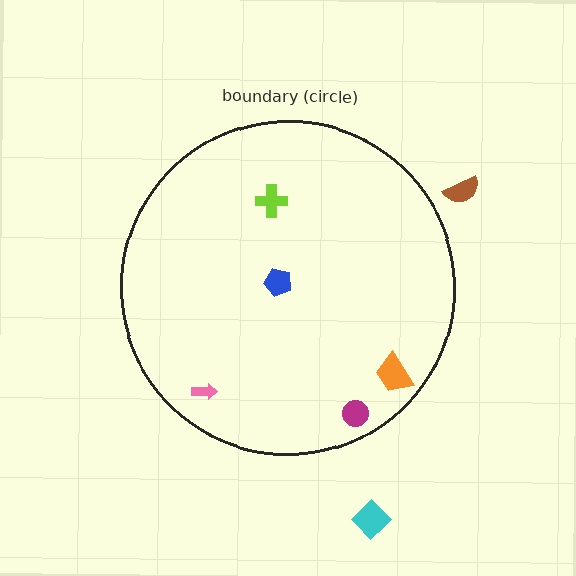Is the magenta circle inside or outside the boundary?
Inside.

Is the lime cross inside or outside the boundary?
Inside.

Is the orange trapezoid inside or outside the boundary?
Inside.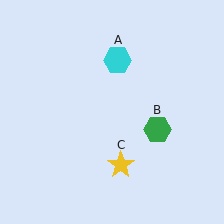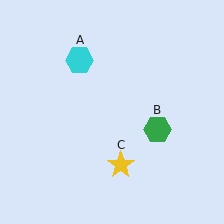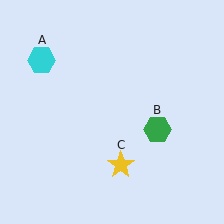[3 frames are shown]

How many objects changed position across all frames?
1 object changed position: cyan hexagon (object A).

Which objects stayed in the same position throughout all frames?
Green hexagon (object B) and yellow star (object C) remained stationary.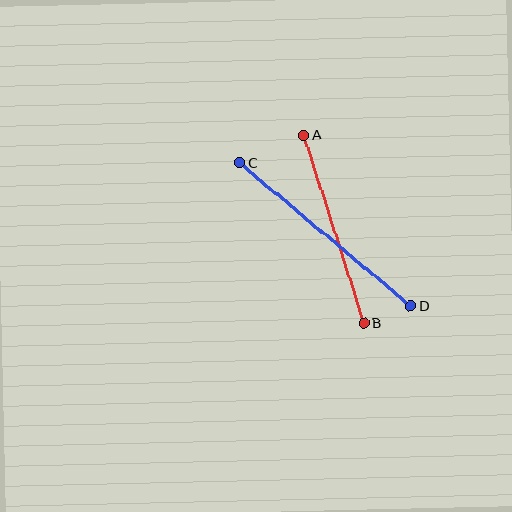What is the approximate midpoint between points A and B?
The midpoint is at approximately (334, 229) pixels.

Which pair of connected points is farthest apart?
Points C and D are farthest apart.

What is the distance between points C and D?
The distance is approximately 223 pixels.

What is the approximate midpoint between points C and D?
The midpoint is at approximately (325, 235) pixels.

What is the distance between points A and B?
The distance is approximately 198 pixels.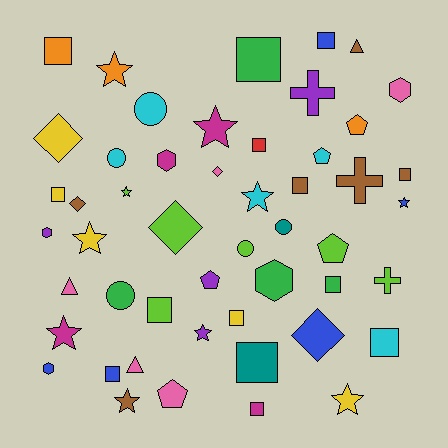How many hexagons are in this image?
There are 5 hexagons.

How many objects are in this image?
There are 50 objects.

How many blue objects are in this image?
There are 5 blue objects.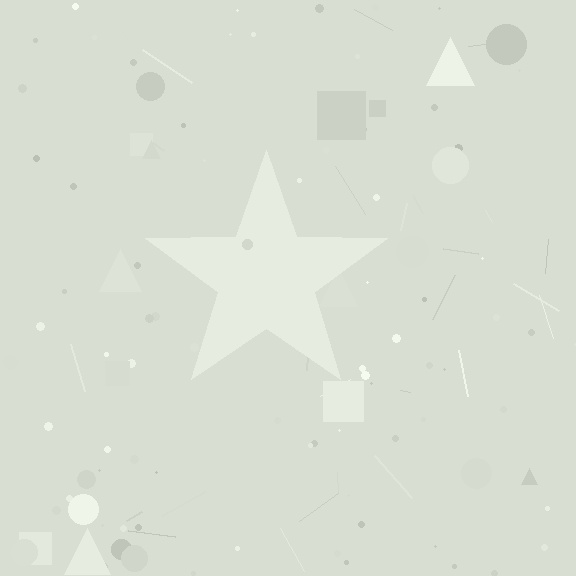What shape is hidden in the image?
A star is hidden in the image.